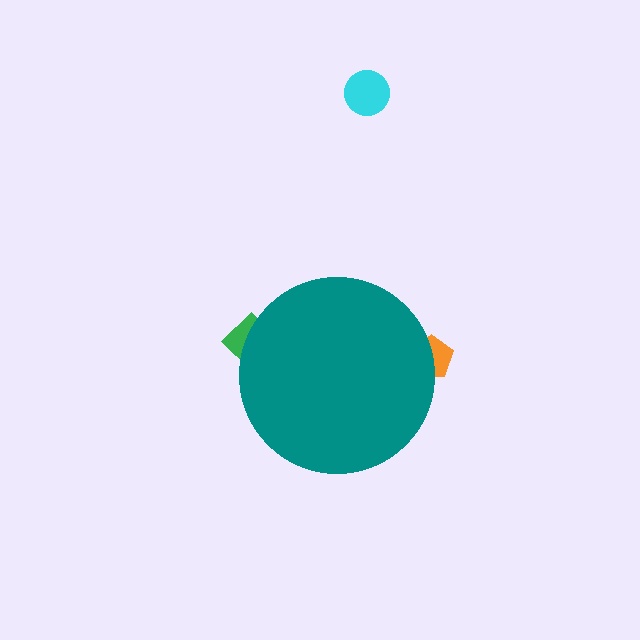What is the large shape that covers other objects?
A teal circle.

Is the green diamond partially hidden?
Yes, the green diamond is partially hidden behind the teal circle.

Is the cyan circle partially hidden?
No, the cyan circle is fully visible.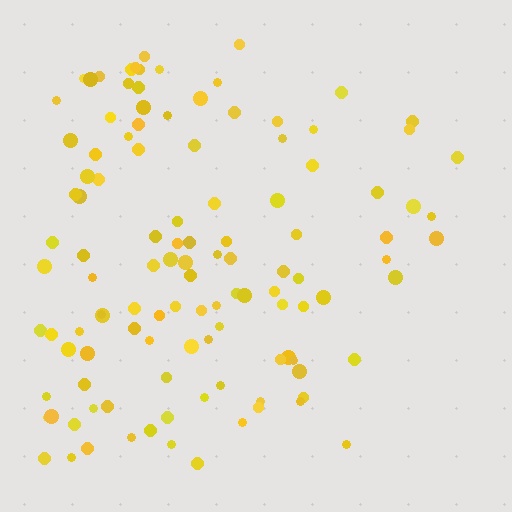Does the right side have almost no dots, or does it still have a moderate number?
Still a moderate number, just noticeably fewer than the left.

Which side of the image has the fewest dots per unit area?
The right.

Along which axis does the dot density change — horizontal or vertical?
Horizontal.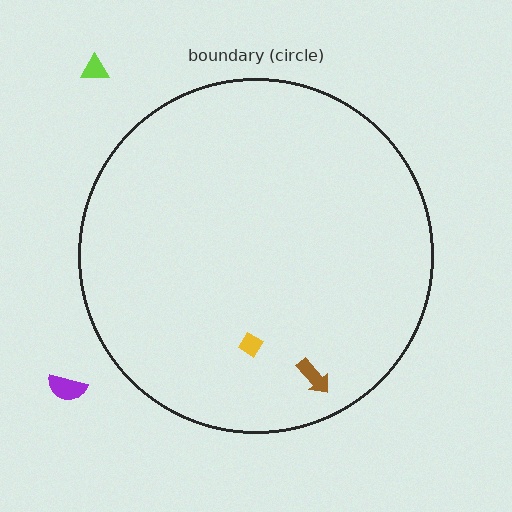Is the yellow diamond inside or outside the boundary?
Inside.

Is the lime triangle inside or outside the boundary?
Outside.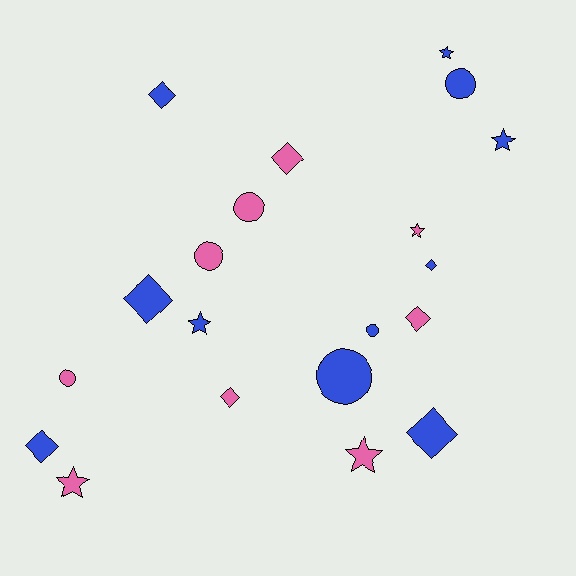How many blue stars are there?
There are 3 blue stars.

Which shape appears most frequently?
Diamond, with 8 objects.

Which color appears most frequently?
Blue, with 11 objects.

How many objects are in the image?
There are 20 objects.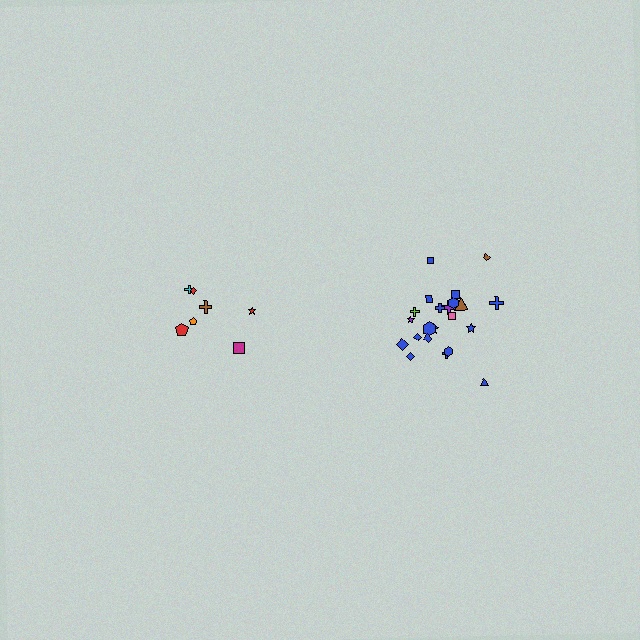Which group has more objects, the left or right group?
The right group.